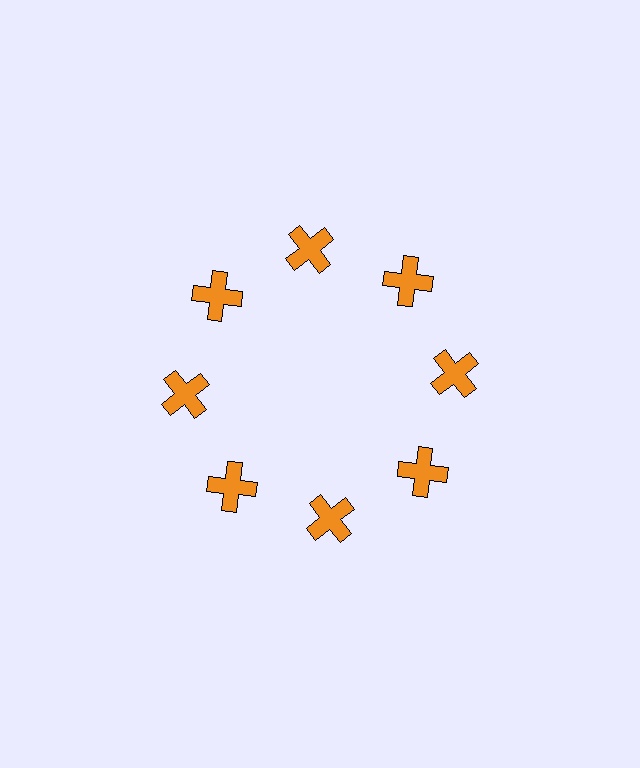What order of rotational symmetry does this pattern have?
This pattern has 8-fold rotational symmetry.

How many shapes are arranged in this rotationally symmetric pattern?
There are 8 shapes, arranged in 8 groups of 1.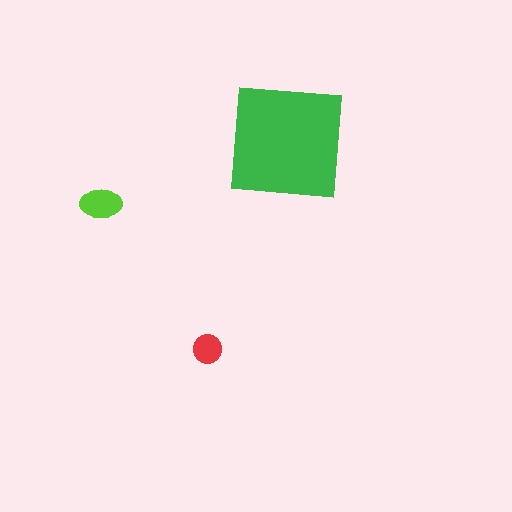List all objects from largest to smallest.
The green square, the lime ellipse, the red circle.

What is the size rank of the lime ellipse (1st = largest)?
2nd.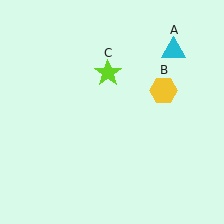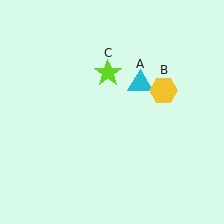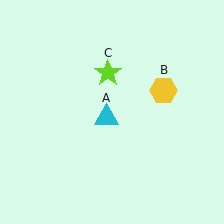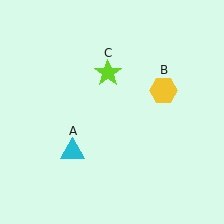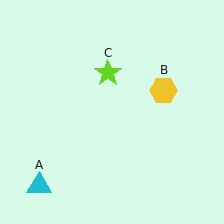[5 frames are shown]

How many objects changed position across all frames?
1 object changed position: cyan triangle (object A).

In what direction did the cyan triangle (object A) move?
The cyan triangle (object A) moved down and to the left.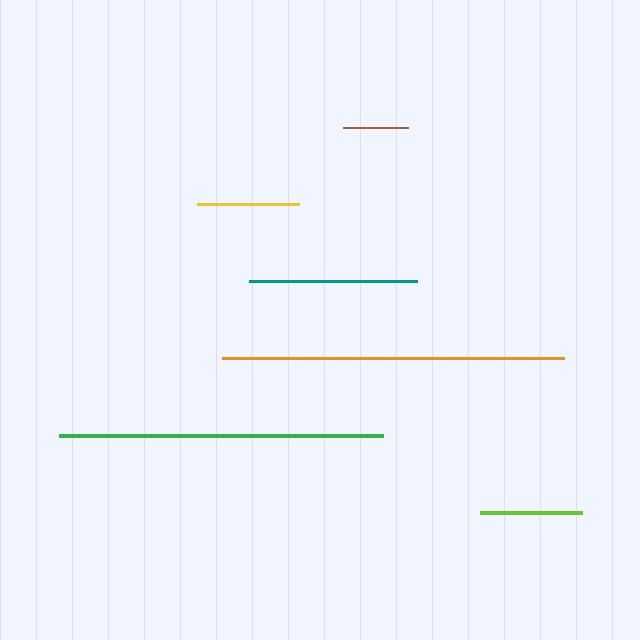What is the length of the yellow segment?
The yellow segment is approximately 102 pixels long.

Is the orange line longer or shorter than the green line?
The orange line is longer than the green line.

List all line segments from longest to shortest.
From longest to shortest: orange, green, teal, yellow, lime, brown.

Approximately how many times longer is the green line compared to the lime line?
The green line is approximately 3.2 times the length of the lime line.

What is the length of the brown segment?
The brown segment is approximately 65 pixels long.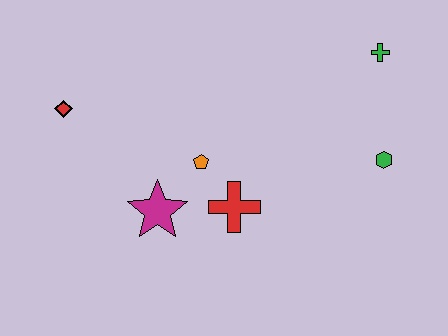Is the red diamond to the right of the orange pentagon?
No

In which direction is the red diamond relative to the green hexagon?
The red diamond is to the left of the green hexagon.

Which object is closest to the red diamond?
The magenta star is closest to the red diamond.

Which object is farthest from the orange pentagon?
The green cross is farthest from the orange pentagon.